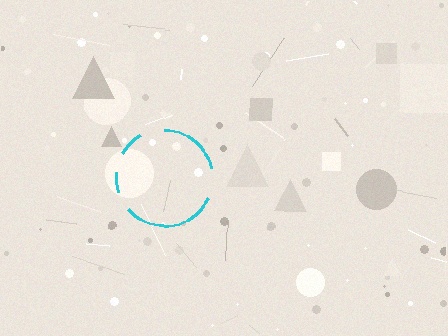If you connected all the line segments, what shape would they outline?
They would outline a circle.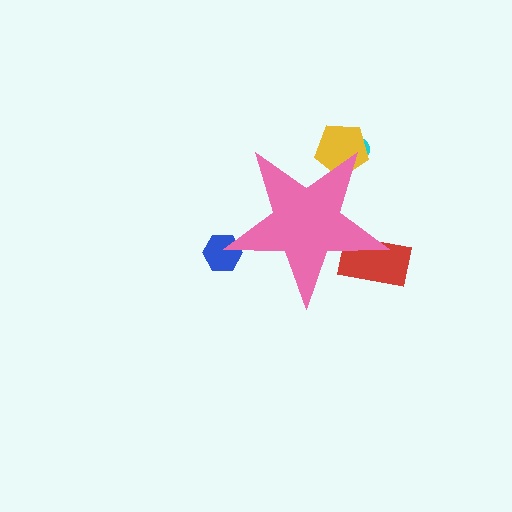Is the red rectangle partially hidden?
Yes, the red rectangle is partially hidden behind the pink star.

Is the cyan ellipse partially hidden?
Yes, the cyan ellipse is partially hidden behind the pink star.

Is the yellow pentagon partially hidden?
Yes, the yellow pentagon is partially hidden behind the pink star.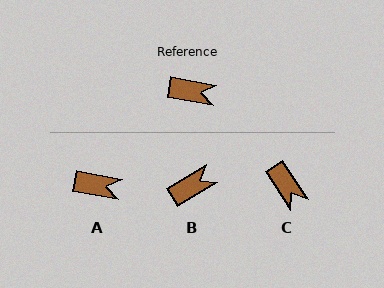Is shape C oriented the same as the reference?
No, it is off by about 47 degrees.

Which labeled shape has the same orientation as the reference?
A.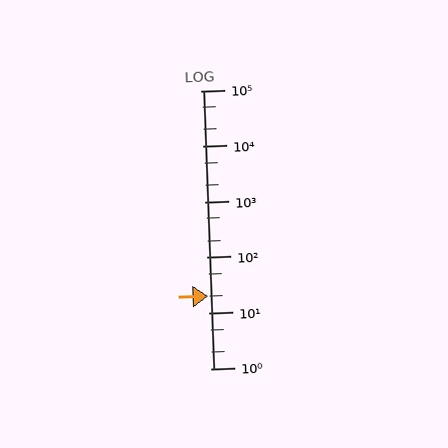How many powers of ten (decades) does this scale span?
The scale spans 5 decades, from 1 to 100000.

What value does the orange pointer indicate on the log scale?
The pointer indicates approximately 20.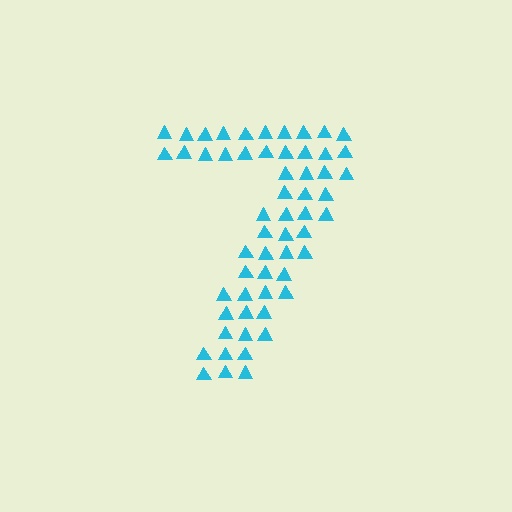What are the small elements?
The small elements are triangles.